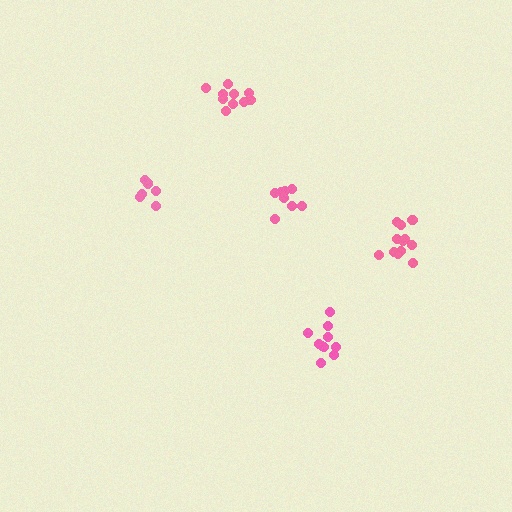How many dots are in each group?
Group 1: 10 dots, Group 2: 8 dots, Group 3: 6 dots, Group 4: 12 dots, Group 5: 10 dots (46 total).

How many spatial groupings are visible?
There are 5 spatial groupings.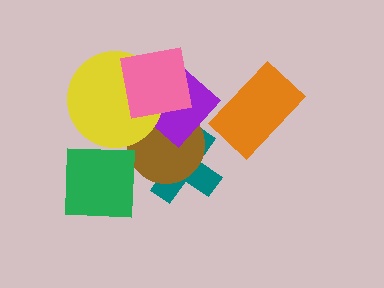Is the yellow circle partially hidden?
Yes, it is partially covered by another shape.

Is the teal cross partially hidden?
Yes, it is partially covered by another shape.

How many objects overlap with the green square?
0 objects overlap with the green square.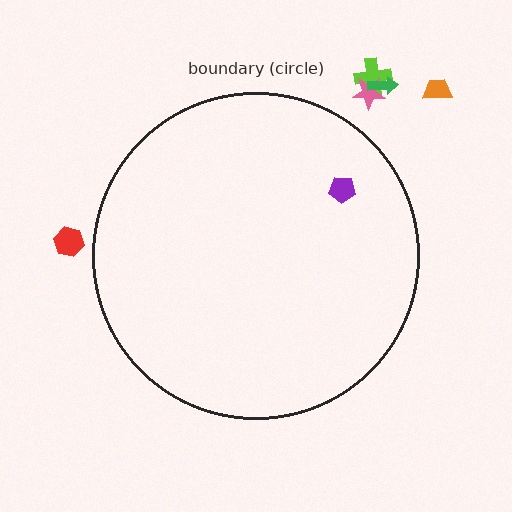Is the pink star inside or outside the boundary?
Outside.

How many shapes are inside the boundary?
1 inside, 5 outside.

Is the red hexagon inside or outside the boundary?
Outside.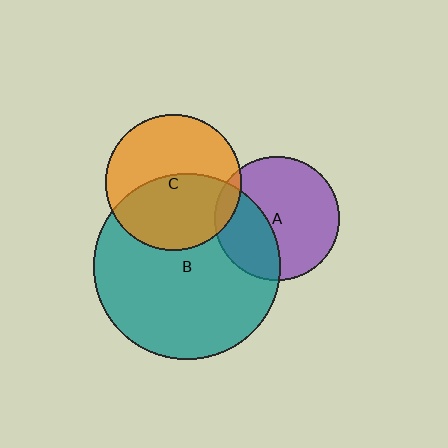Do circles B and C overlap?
Yes.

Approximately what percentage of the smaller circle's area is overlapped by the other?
Approximately 50%.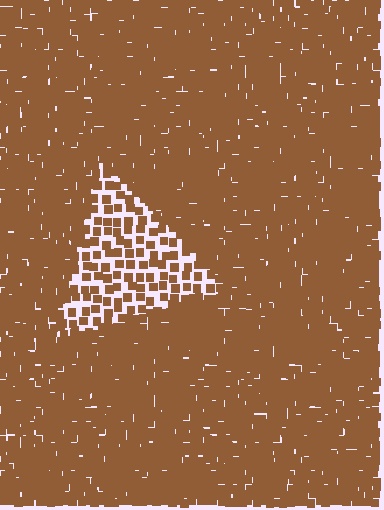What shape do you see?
I see a triangle.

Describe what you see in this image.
The image contains small brown elements arranged at two different densities. A triangle-shaped region is visible where the elements are less densely packed than the surrounding area.